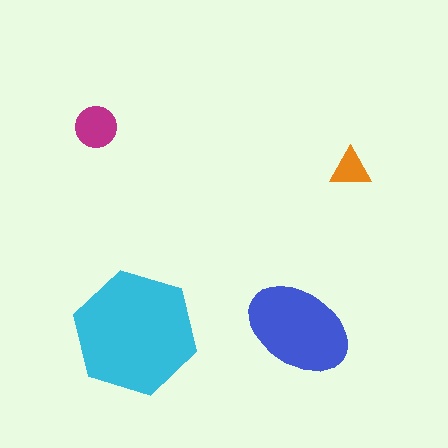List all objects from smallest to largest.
The orange triangle, the magenta circle, the blue ellipse, the cyan hexagon.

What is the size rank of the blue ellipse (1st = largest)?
2nd.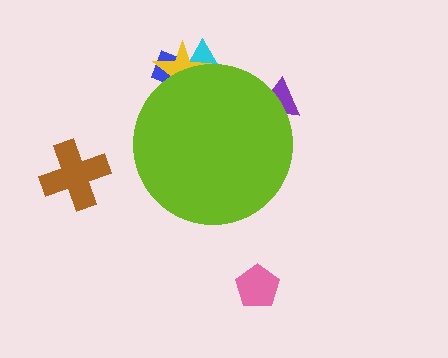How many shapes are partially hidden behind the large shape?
4 shapes are partially hidden.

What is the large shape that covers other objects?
A lime circle.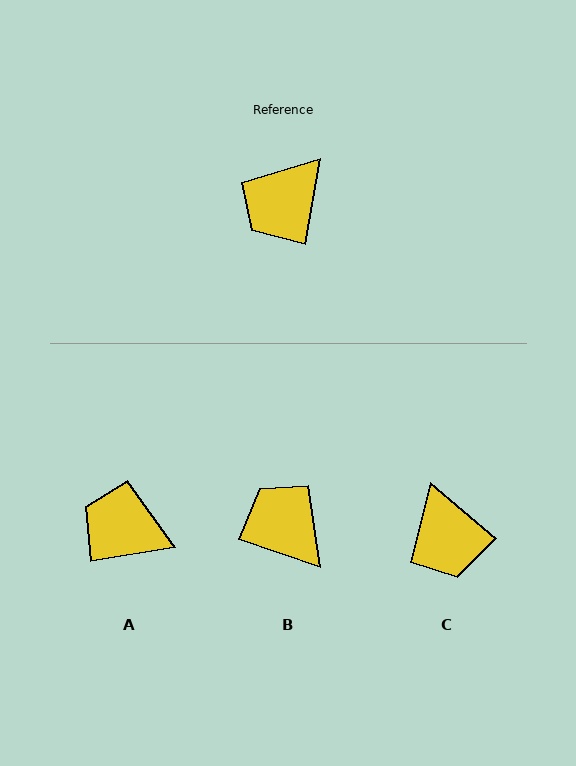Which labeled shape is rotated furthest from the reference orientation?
B, about 99 degrees away.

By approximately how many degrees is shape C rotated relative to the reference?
Approximately 59 degrees counter-clockwise.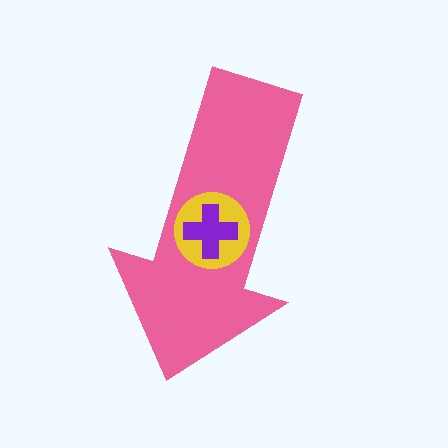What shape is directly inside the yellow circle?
The purple cross.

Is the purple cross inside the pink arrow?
Yes.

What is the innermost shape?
The purple cross.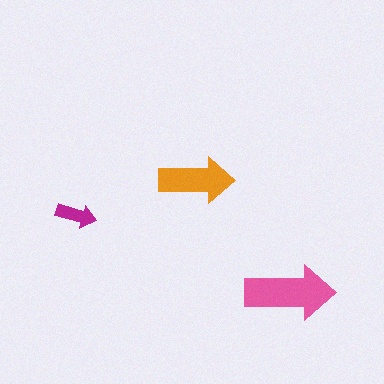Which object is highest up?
The orange arrow is topmost.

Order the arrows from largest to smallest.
the pink one, the orange one, the magenta one.